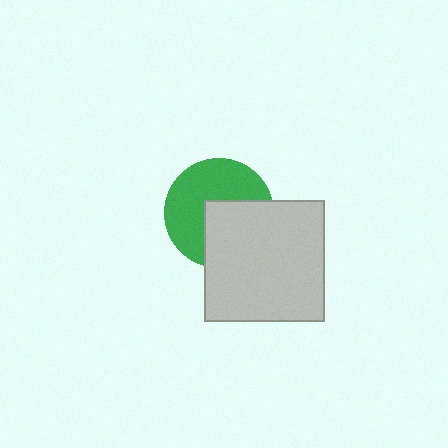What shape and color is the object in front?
The object in front is a light gray square.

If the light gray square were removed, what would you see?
You would see the complete green circle.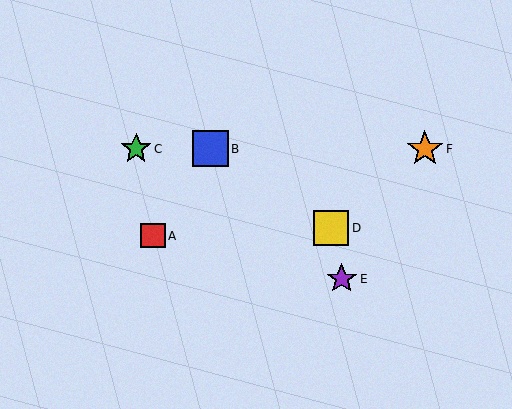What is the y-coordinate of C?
Object C is at y≈149.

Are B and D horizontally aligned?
No, B is at y≈149 and D is at y≈228.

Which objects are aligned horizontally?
Objects B, C, F are aligned horizontally.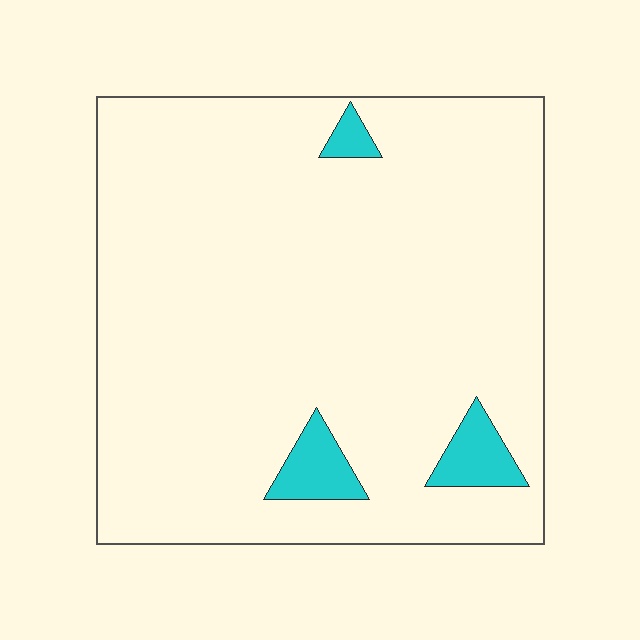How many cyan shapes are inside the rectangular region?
3.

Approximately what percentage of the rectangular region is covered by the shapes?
Approximately 5%.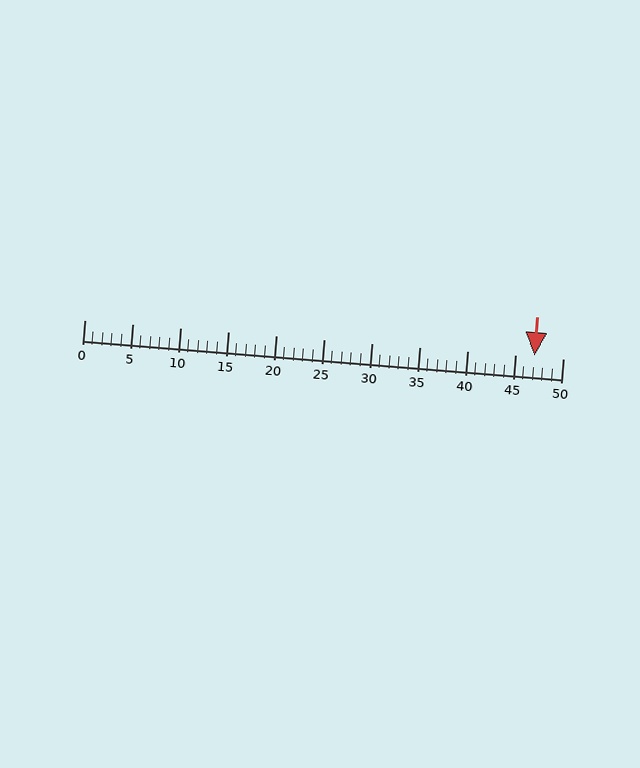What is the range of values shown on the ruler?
The ruler shows values from 0 to 50.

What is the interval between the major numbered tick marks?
The major tick marks are spaced 5 units apart.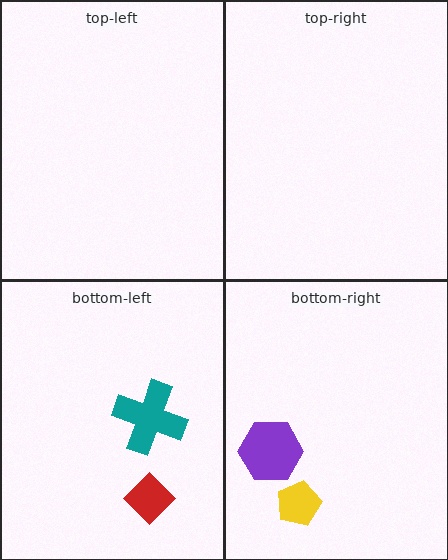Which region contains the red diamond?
The bottom-left region.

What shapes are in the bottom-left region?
The red diamond, the teal cross.